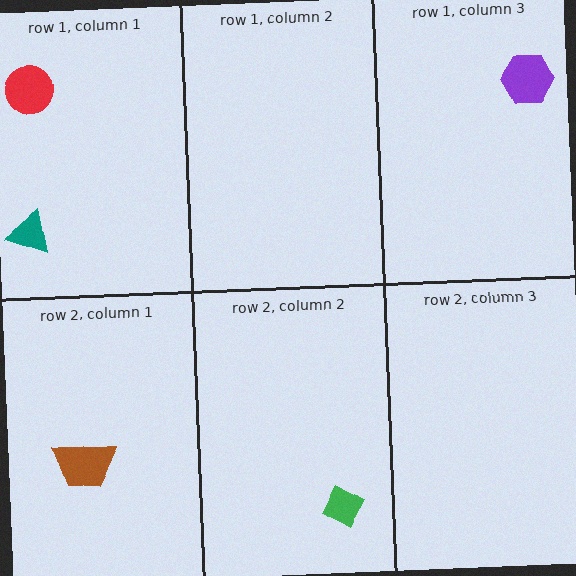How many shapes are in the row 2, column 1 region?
1.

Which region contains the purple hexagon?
The row 1, column 3 region.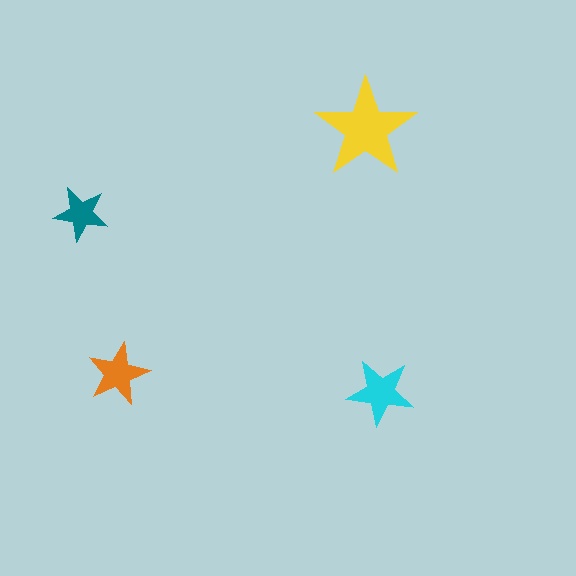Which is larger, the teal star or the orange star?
The orange one.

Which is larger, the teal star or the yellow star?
The yellow one.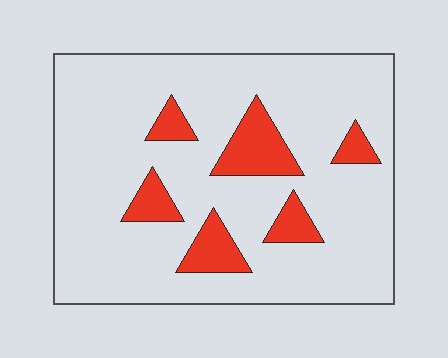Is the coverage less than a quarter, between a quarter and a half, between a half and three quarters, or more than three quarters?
Less than a quarter.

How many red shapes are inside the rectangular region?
6.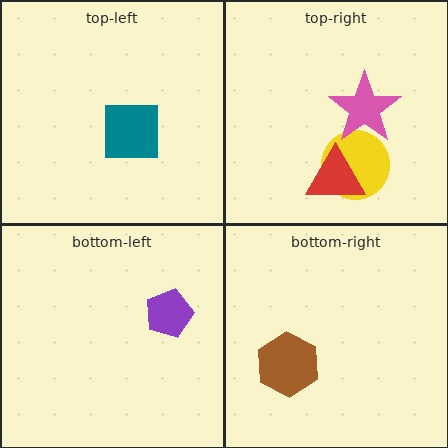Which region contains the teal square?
The top-left region.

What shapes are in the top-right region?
The yellow circle, the pink star, the red triangle.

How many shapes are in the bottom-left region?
1.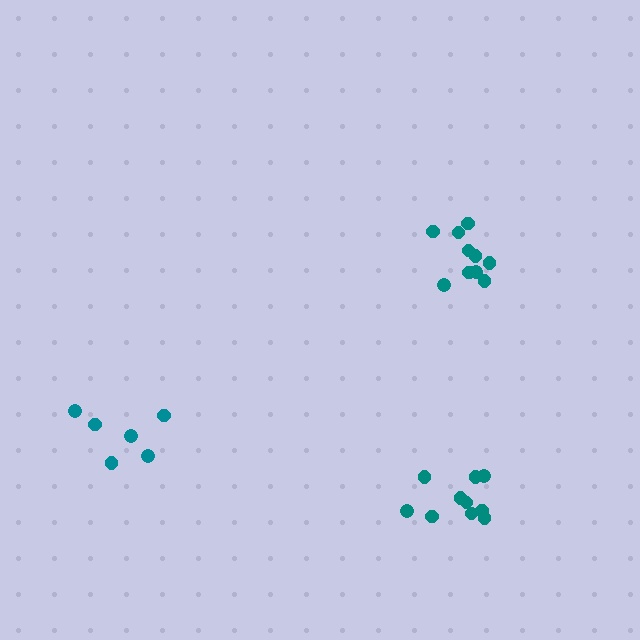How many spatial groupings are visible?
There are 3 spatial groupings.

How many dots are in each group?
Group 1: 10 dots, Group 2: 6 dots, Group 3: 10 dots (26 total).